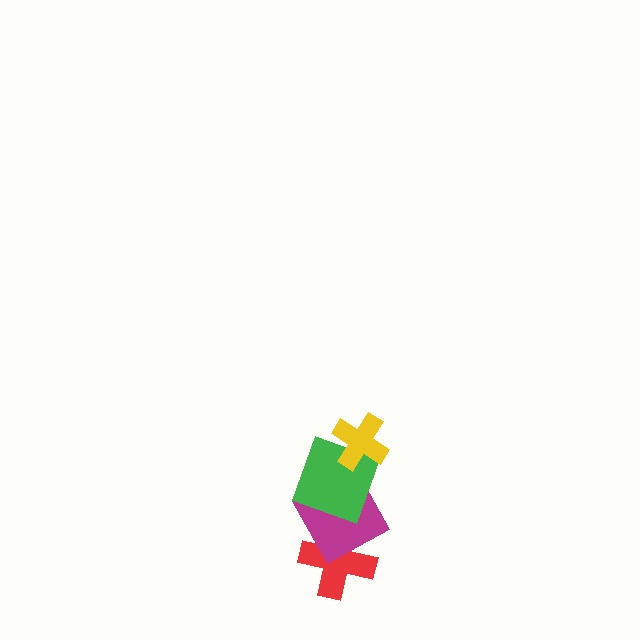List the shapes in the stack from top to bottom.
From top to bottom: the yellow cross, the green square, the magenta square, the red cross.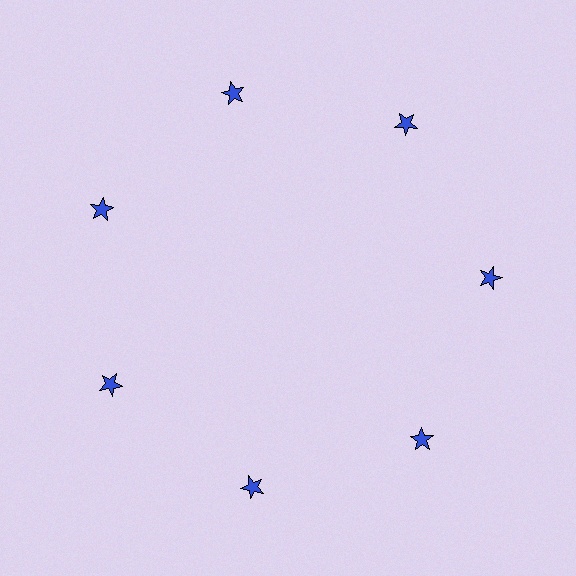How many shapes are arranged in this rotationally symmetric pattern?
There are 7 shapes, arranged in 7 groups of 1.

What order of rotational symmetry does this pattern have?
This pattern has 7-fold rotational symmetry.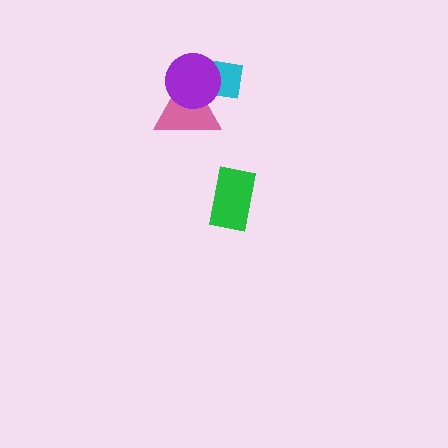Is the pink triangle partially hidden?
Yes, it is partially covered by another shape.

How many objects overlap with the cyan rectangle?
2 objects overlap with the cyan rectangle.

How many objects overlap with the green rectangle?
0 objects overlap with the green rectangle.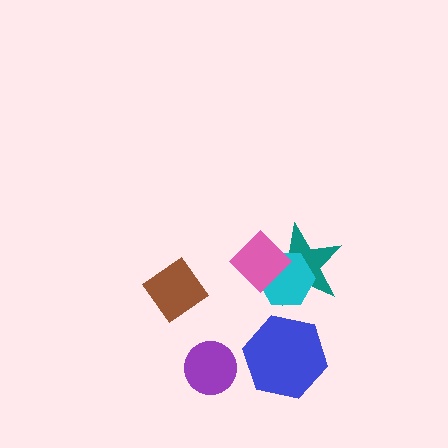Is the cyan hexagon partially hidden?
Yes, it is partially covered by another shape.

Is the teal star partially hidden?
Yes, it is partially covered by another shape.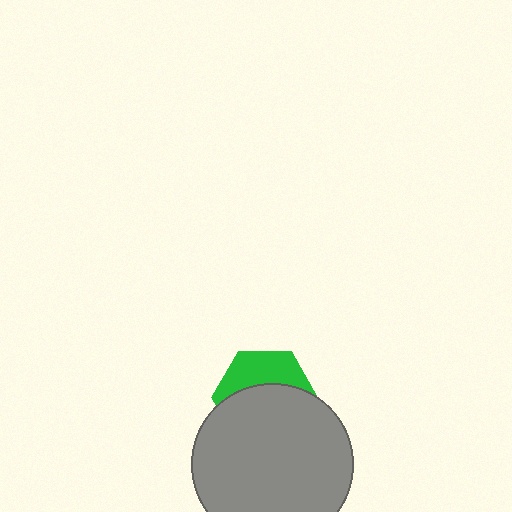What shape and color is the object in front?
The object in front is a gray circle.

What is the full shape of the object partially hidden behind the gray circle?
The partially hidden object is a green hexagon.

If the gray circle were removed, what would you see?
You would see the complete green hexagon.